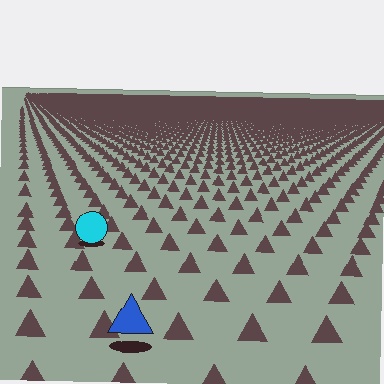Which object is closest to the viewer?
The blue triangle is closest. The texture marks near it are larger and more spread out.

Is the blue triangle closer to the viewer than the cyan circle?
Yes. The blue triangle is closer — you can tell from the texture gradient: the ground texture is coarser near it.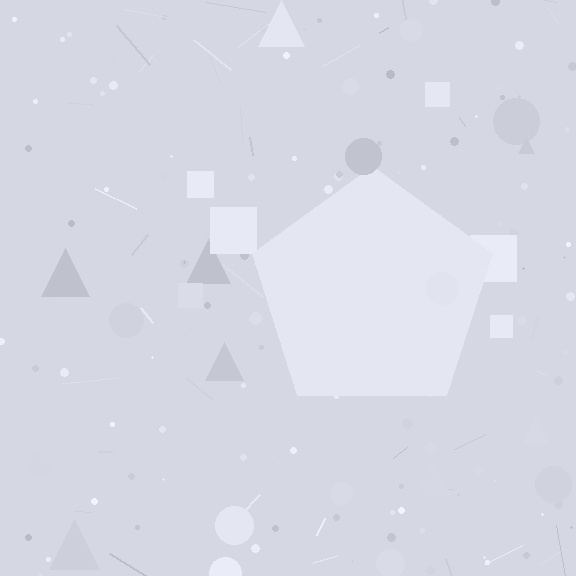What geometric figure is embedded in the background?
A pentagon is embedded in the background.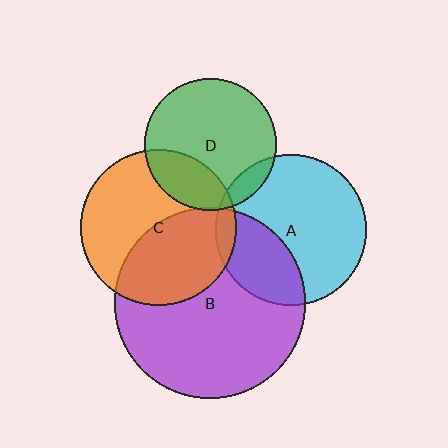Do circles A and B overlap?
Yes.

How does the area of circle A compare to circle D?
Approximately 1.3 times.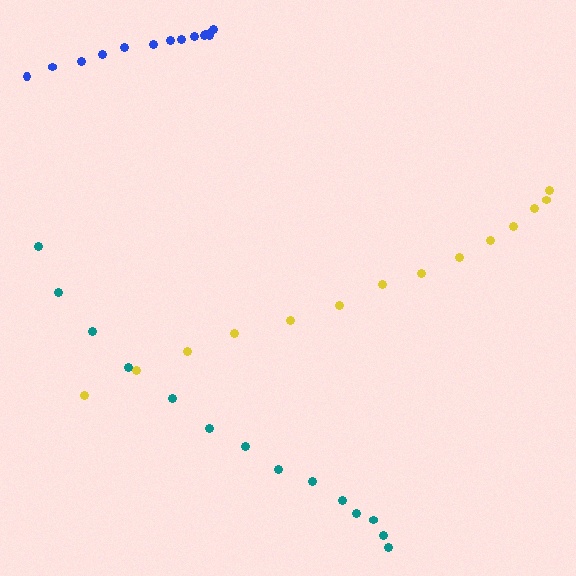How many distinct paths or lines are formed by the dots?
There are 3 distinct paths.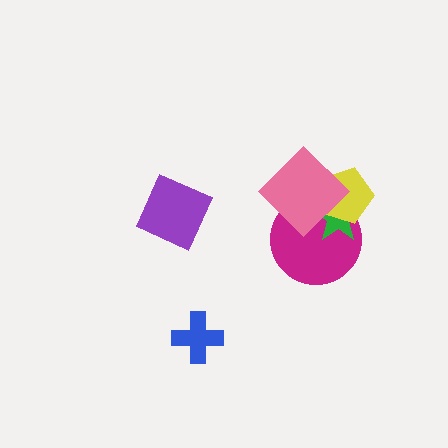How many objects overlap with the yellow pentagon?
3 objects overlap with the yellow pentagon.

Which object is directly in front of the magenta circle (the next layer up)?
The green star is directly in front of the magenta circle.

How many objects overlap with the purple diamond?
0 objects overlap with the purple diamond.